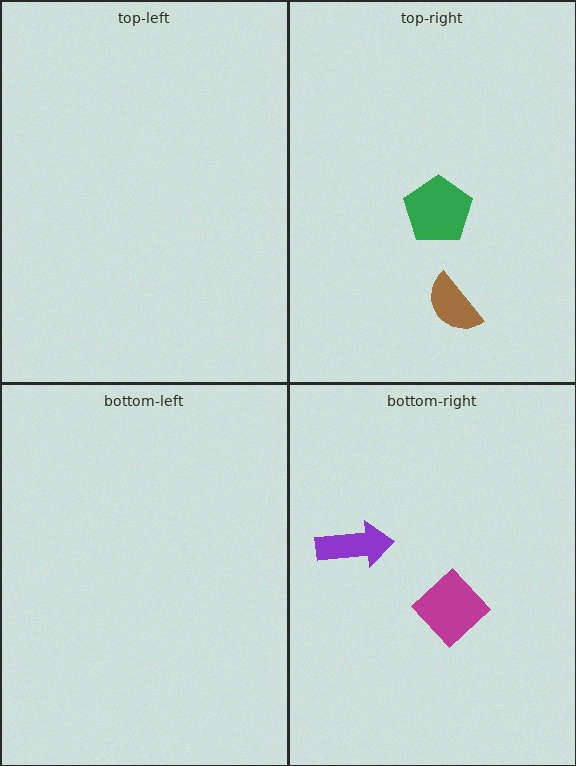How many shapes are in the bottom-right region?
2.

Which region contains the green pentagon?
The top-right region.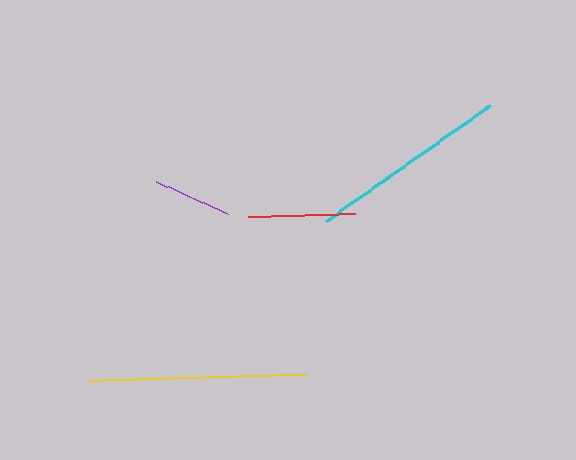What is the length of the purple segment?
The purple segment is approximately 79 pixels long.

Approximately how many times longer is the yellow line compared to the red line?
The yellow line is approximately 2.0 times the length of the red line.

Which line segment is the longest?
The yellow line is the longest at approximately 218 pixels.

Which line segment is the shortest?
The purple line is the shortest at approximately 79 pixels.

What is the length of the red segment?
The red segment is approximately 107 pixels long.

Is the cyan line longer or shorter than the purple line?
The cyan line is longer than the purple line.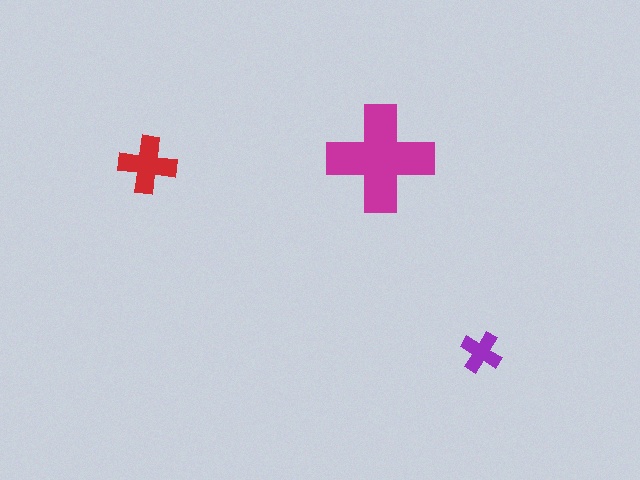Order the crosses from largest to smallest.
the magenta one, the red one, the purple one.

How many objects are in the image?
There are 3 objects in the image.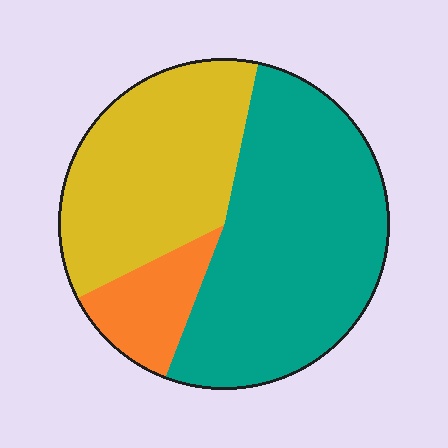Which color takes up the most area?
Teal, at roughly 50%.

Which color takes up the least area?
Orange, at roughly 10%.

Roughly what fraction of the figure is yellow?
Yellow covers 36% of the figure.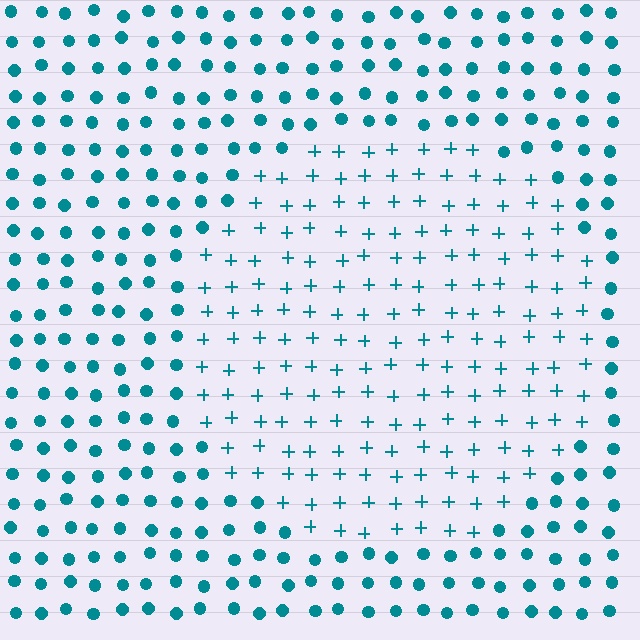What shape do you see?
I see a circle.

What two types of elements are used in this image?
The image uses plus signs inside the circle region and circles outside it.